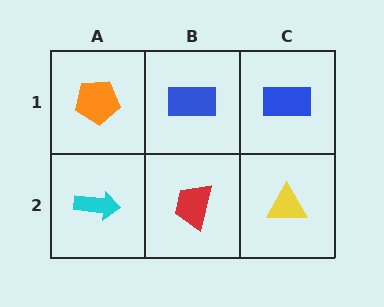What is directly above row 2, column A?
An orange pentagon.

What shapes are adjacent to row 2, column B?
A blue rectangle (row 1, column B), a cyan arrow (row 2, column A), a yellow triangle (row 2, column C).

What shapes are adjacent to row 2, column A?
An orange pentagon (row 1, column A), a red trapezoid (row 2, column B).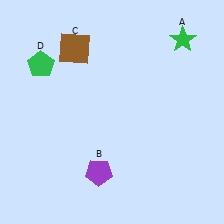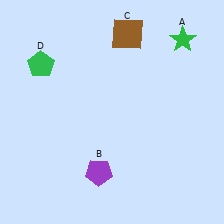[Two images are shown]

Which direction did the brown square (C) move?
The brown square (C) moved right.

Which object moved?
The brown square (C) moved right.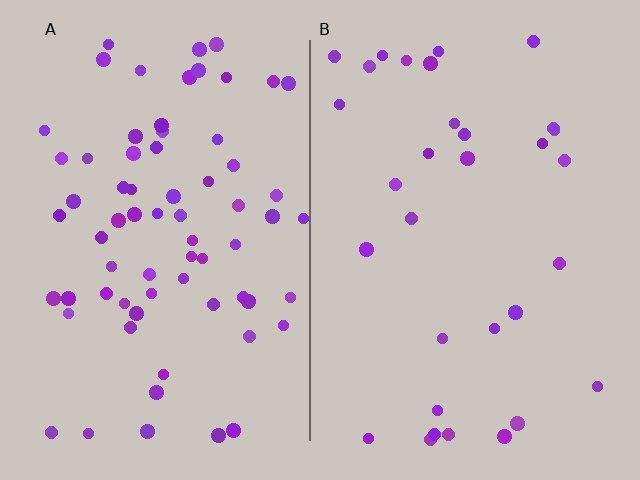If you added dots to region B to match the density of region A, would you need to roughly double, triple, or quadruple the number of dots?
Approximately double.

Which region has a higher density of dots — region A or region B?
A (the left).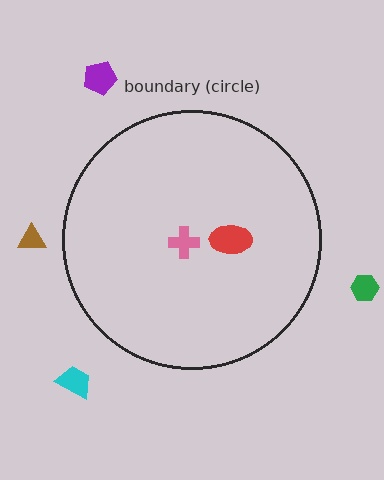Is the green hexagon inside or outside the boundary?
Outside.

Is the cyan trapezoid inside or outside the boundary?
Outside.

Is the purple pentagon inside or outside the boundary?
Outside.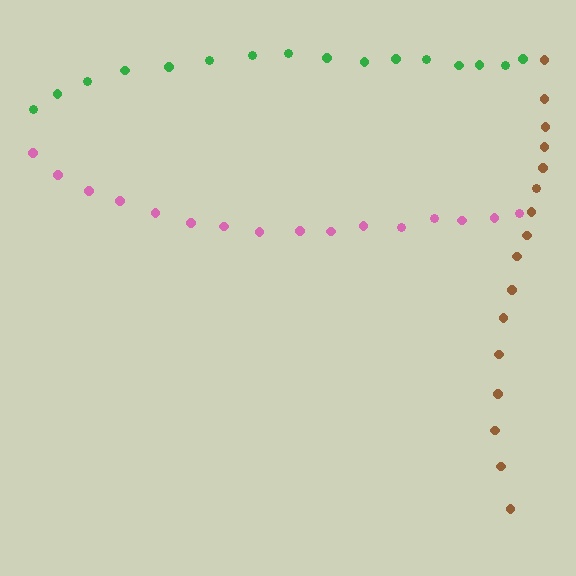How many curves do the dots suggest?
There are 3 distinct paths.